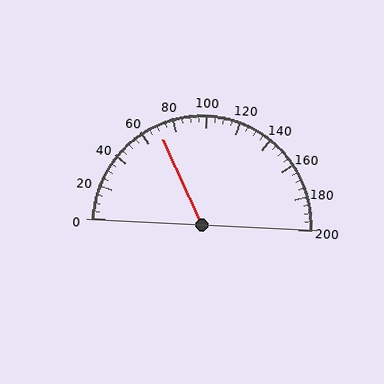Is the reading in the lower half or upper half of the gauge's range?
The reading is in the lower half of the range (0 to 200).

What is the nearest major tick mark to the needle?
The nearest major tick mark is 80.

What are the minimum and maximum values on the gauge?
The gauge ranges from 0 to 200.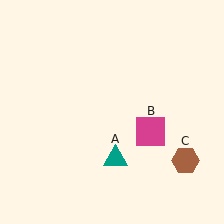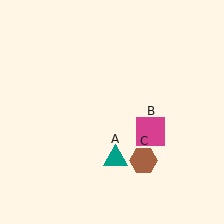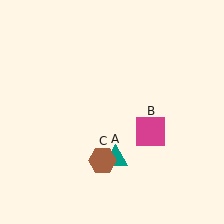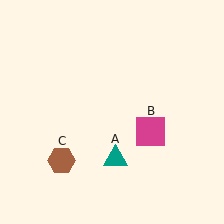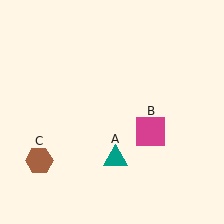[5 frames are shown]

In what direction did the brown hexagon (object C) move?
The brown hexagon (object C) moved left.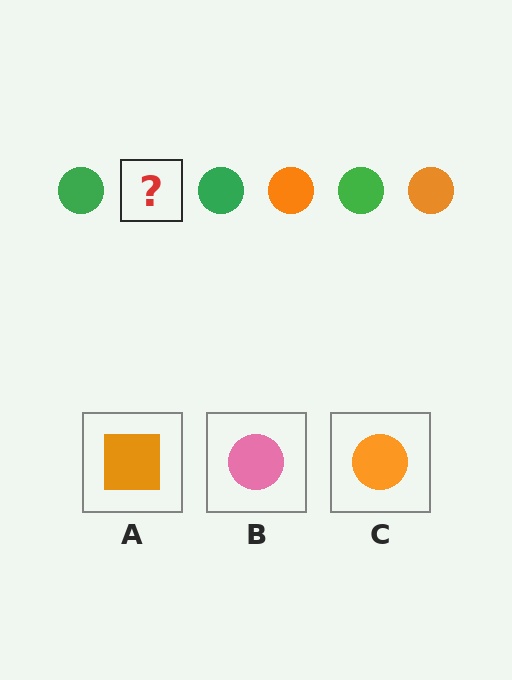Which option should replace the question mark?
Option C.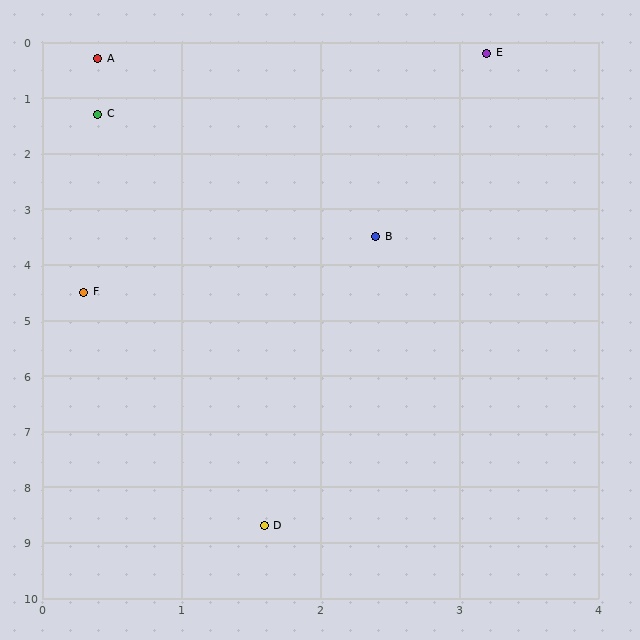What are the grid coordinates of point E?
Point E is at approximately (3.2, 0.2).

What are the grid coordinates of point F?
Point F is at approximately (0.3, 4.5).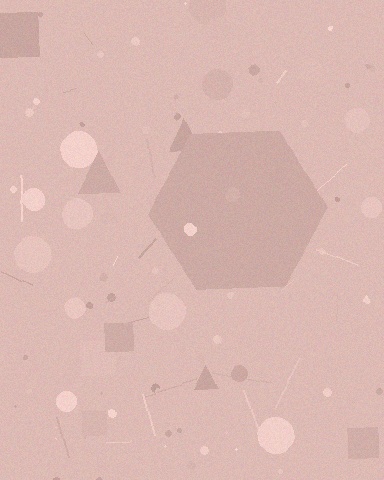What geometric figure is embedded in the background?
A hexagon is embedded in the background.